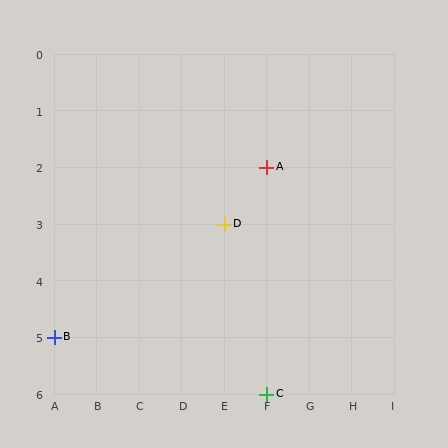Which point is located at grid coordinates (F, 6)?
Point C is at (F, 6).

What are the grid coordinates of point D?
Point D is at grid coordinates (E, 3).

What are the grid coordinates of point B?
Point B is at grid coordinates (A, 5).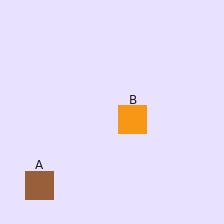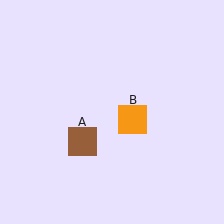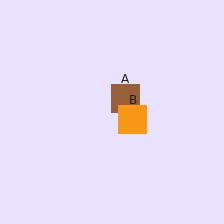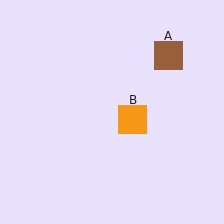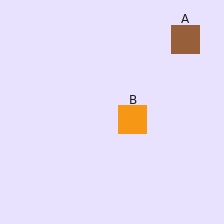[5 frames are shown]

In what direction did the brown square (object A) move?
The brown square (object A) moved up and to the right.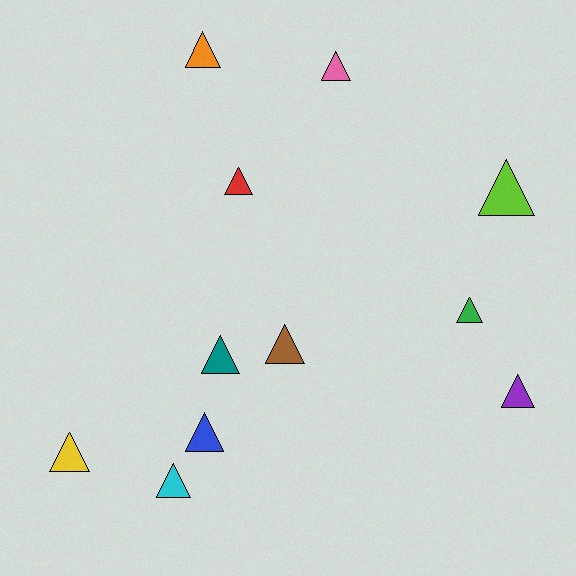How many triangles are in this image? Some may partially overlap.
There are 11 triangles.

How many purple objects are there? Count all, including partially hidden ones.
There is 1 purple object.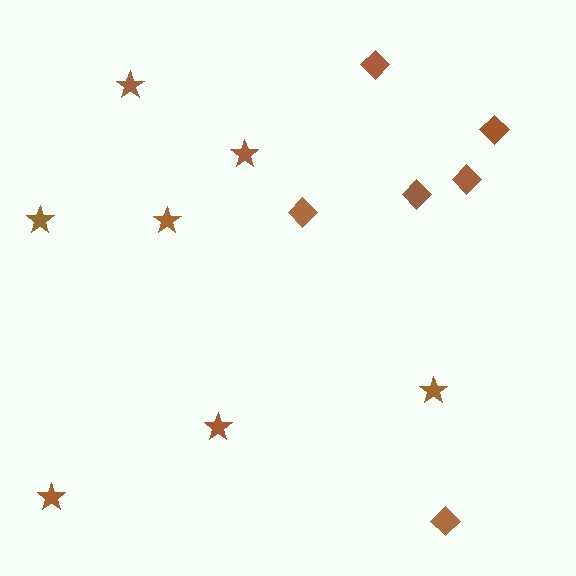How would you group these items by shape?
There are 2 groups: one group of stars (7) and one group of diamonds (6).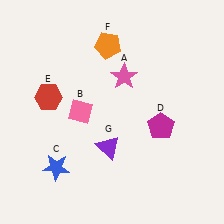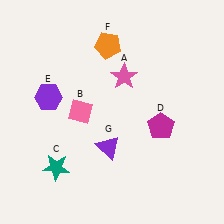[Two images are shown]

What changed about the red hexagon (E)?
In Image 1, E is red. In Image 2, it changed to purple.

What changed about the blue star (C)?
In Image 1, C is blue. In Image 2, it changed to teal.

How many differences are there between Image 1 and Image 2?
There are 2 differences between the two images.